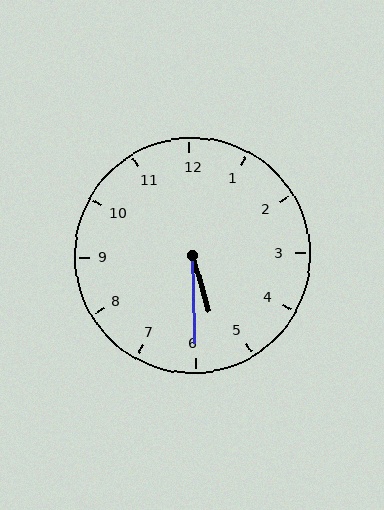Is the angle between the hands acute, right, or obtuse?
It is acute.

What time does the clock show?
5:30.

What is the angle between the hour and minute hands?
Approximately 15 degrees.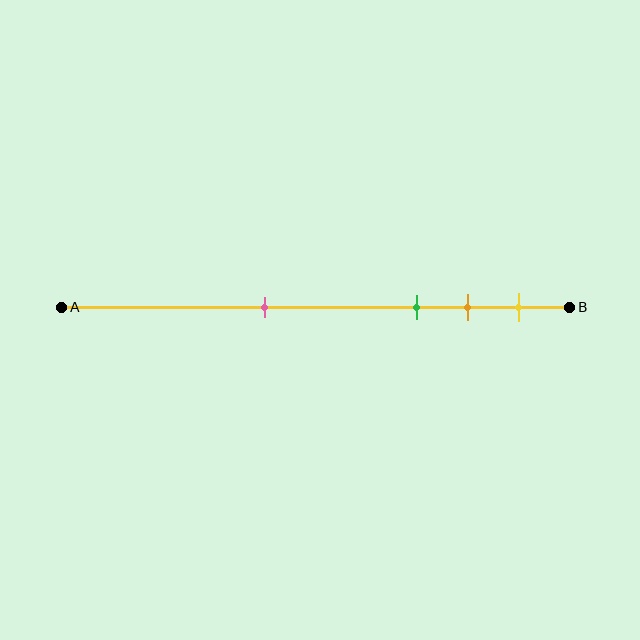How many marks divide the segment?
There are 4 marks dividing the segment.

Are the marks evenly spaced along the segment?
No, the marks are not evenly spaced.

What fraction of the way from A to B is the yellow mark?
The yellow mark is approximately 90% (0.9) of the way from A to B.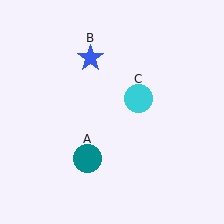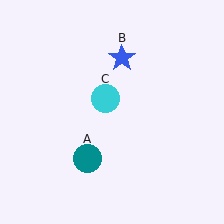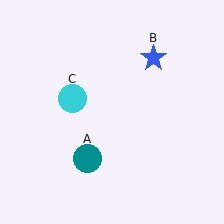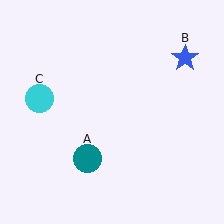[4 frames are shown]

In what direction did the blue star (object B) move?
The blue star (object B) moved right.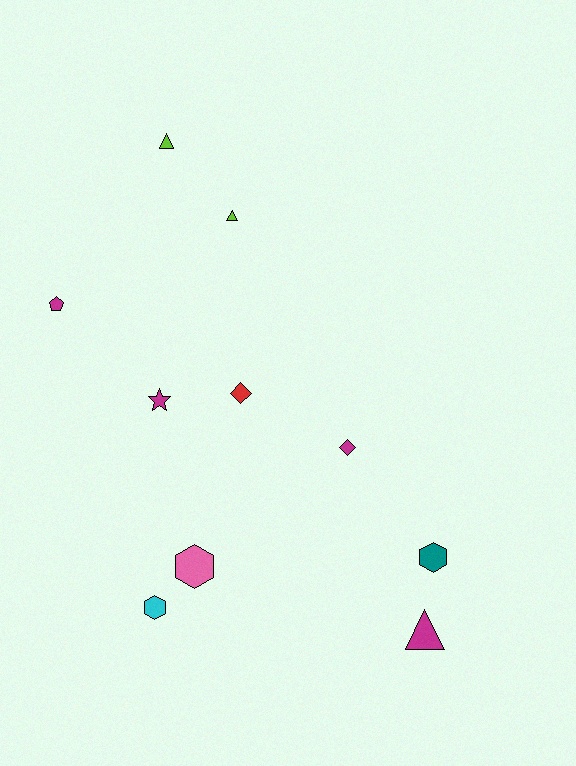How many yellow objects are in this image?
There are no yellow objects.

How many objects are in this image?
There are 10 objects.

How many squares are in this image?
There are no squares.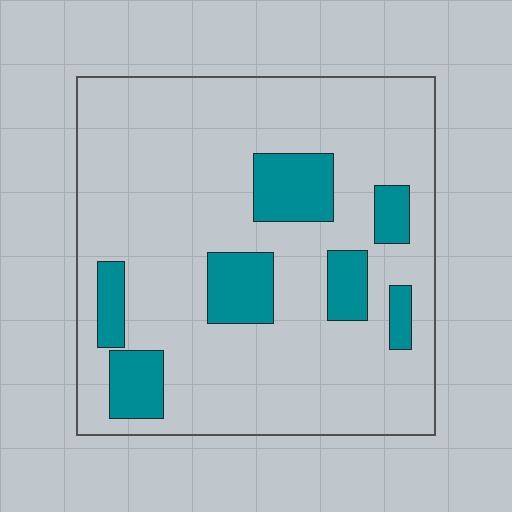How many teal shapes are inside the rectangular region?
7.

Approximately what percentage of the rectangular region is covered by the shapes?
Approximately 20%.